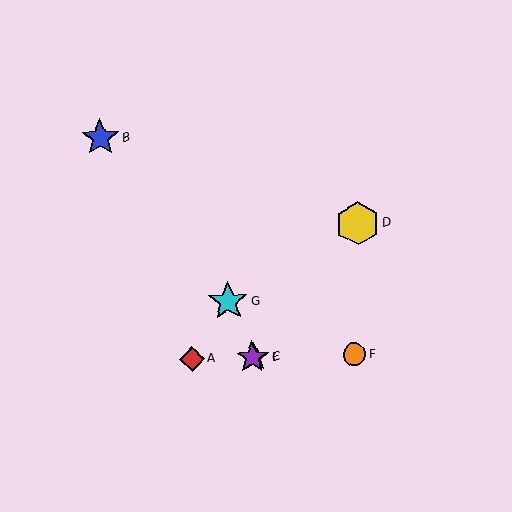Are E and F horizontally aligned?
Yes, both are at y≈357.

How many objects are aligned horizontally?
4 objects (A, C, E, F) are aligned horizontally.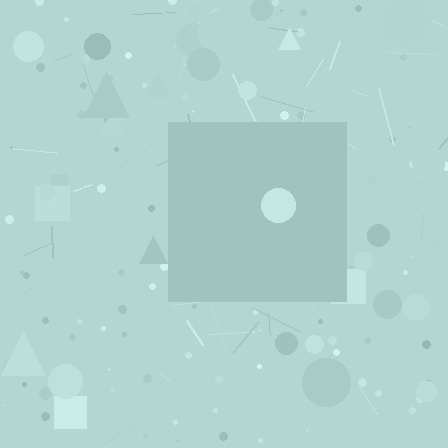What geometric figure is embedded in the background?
A square is embedded in the background.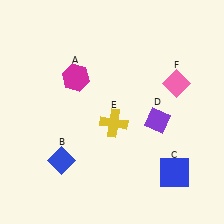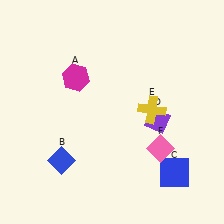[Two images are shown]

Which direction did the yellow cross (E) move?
The yellow cross (E) moved right.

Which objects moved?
The objects that moved are: the yellow cross (E), the pink diamond (F).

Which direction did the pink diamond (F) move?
The pink diamond (F) moved down.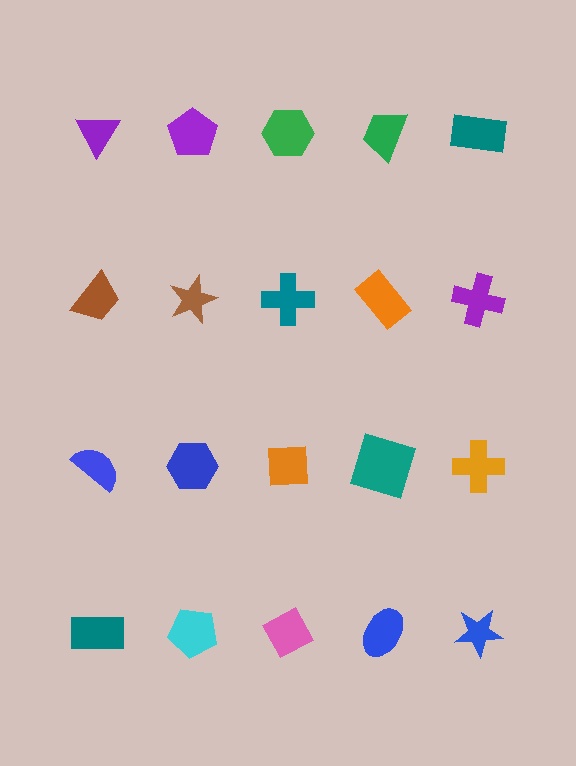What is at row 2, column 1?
A brown trapezoid.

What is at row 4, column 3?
A pink diamond.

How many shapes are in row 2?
5 shapes.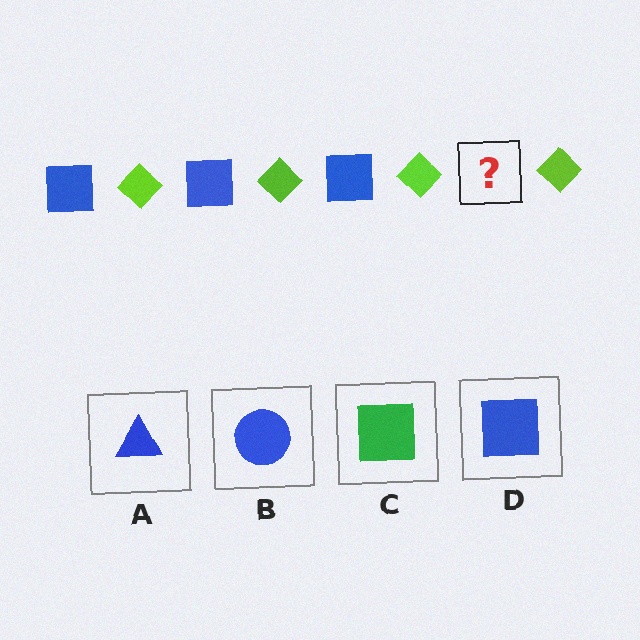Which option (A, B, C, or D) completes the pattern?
D.